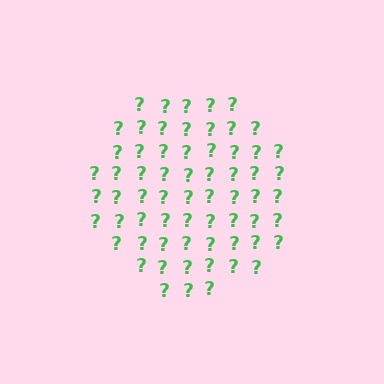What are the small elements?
The small elements are question marks.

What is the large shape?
The large shape is a circle.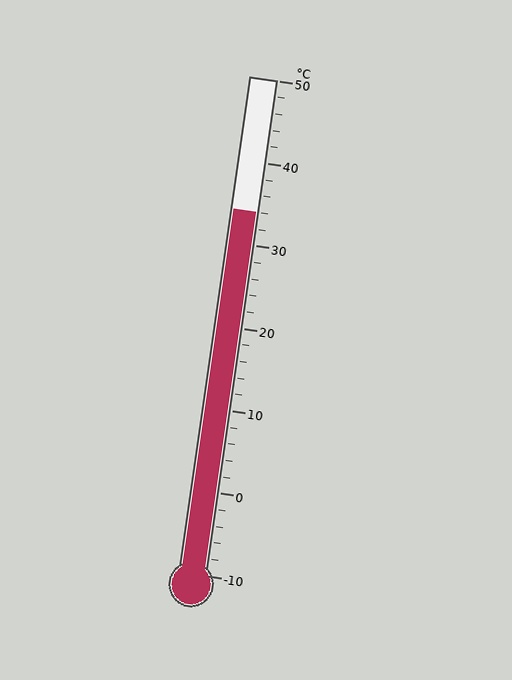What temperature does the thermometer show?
The thermometer shows approximately 34°C.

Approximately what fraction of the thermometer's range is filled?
The thermometer is filled to approximately 75% of its range.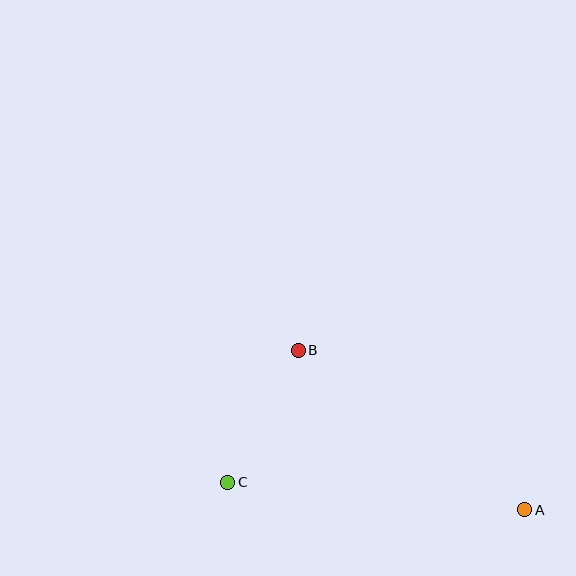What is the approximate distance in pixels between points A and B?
The distance between A and B is approximately 277 pixels.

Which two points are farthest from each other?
Points A and C are farthest from each other.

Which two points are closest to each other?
Points B and C are closest to each other.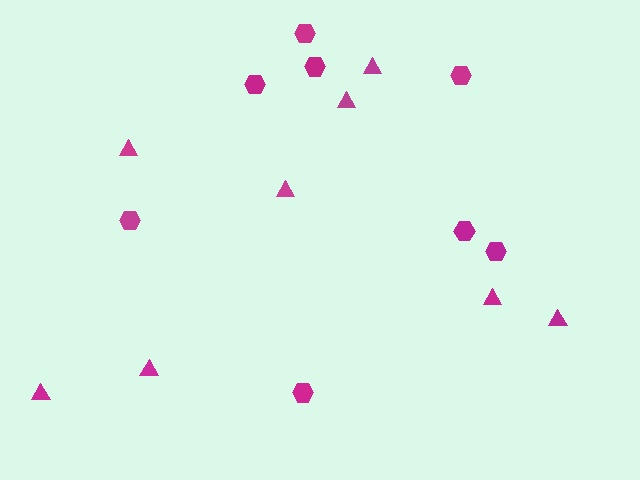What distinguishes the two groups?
There are 2 groups: one group of triangles (8) and one group of hexagons (8).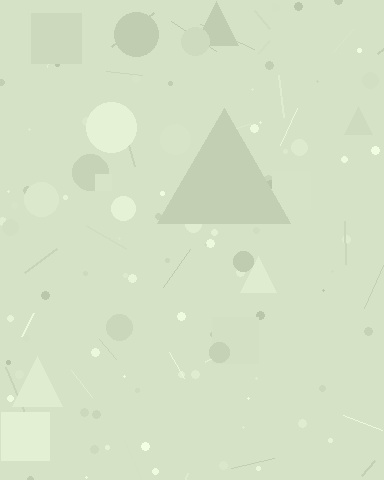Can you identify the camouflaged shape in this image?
The camouflaged shape is a triangle.